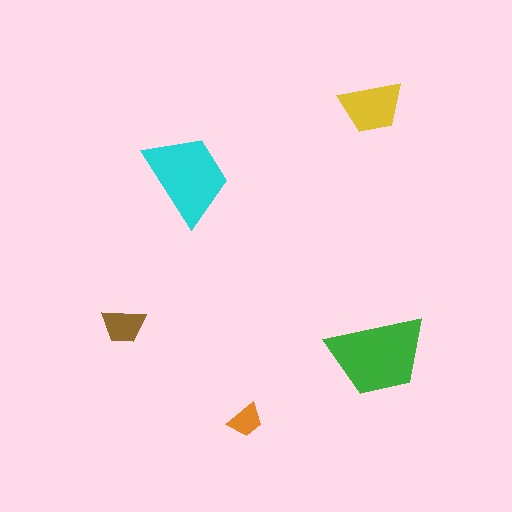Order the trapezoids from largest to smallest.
the green one, the cyan one, the yellow one, the brown one, the orange one.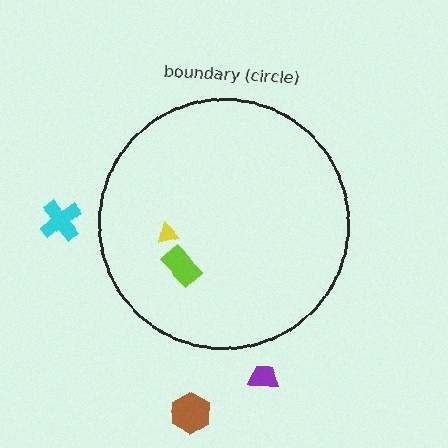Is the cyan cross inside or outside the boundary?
Outside.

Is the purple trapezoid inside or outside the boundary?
Outside.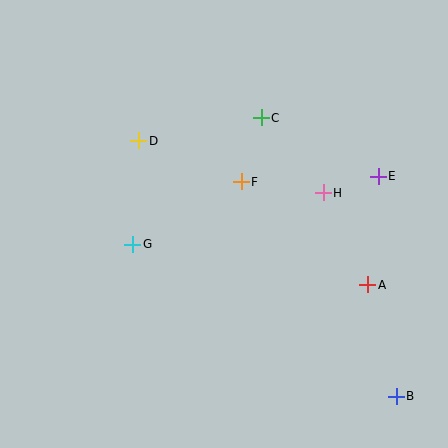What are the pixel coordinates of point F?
Point F is at (241, 182).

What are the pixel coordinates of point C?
Point C is at (261, 118).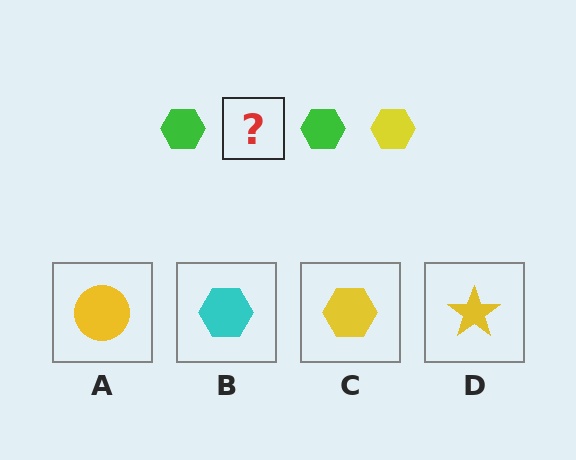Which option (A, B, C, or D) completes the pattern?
C.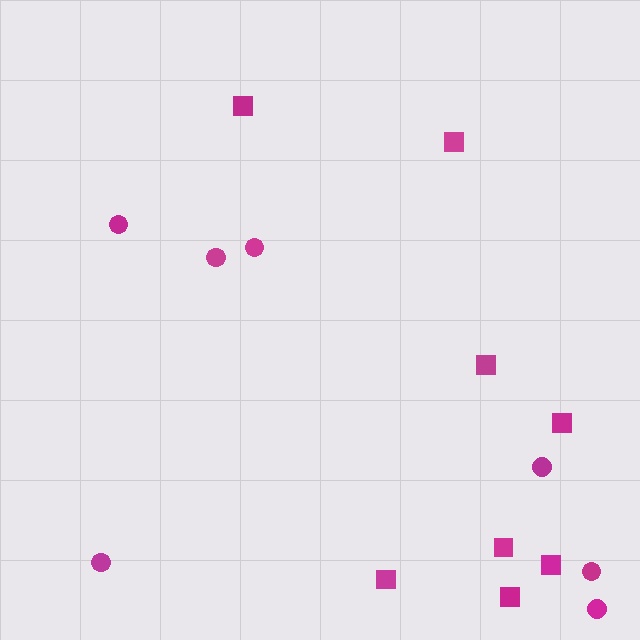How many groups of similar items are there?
There are 2 groups: one group of squares (8) and one group of circles (7).